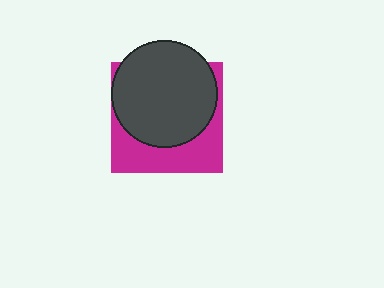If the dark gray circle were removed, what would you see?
You would see the complete magenta square.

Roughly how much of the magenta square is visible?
A small part of it is visible (roughly 38%).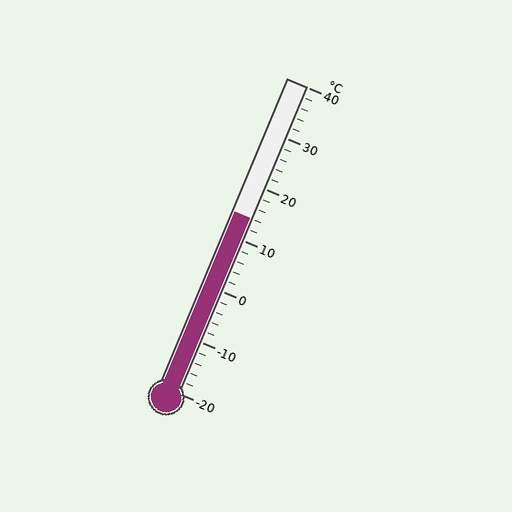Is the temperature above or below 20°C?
The temperature is below 20°C.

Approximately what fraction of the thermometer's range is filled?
The thermometer is filled to approximately 55% of its range.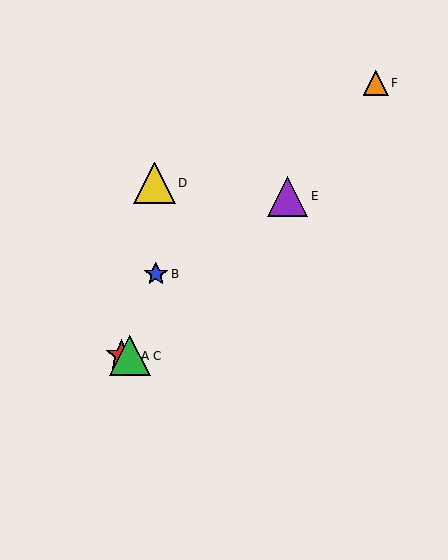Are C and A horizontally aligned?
Yes, both are at y≈356.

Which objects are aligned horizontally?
Objects A, C are aligned horizontally.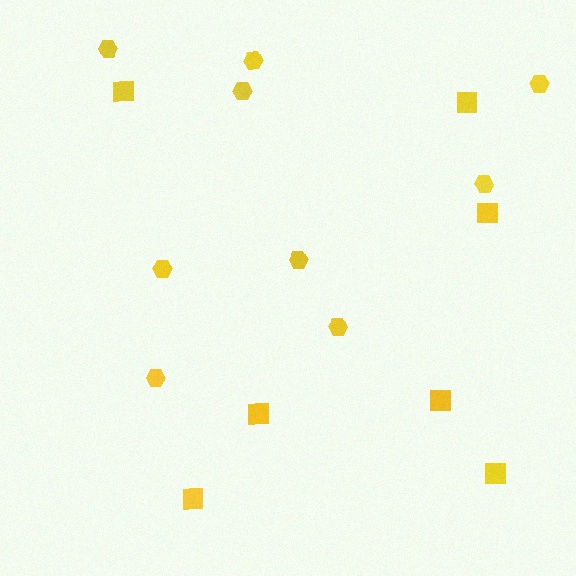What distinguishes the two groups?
There are 2 groups: one group of squares (7) and one group of hexagons (9).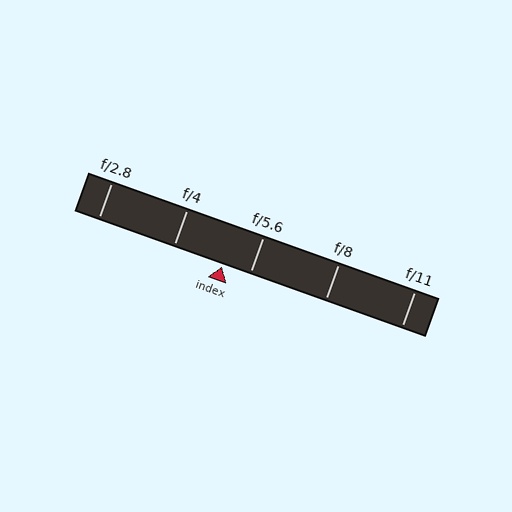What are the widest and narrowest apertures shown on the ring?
The widest aperture shown is f/2.8 and the narrowest is f/11.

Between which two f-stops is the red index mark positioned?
The index mark is between f/4 and f/5.6.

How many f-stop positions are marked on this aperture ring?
There are 5 f-stop positions marked.